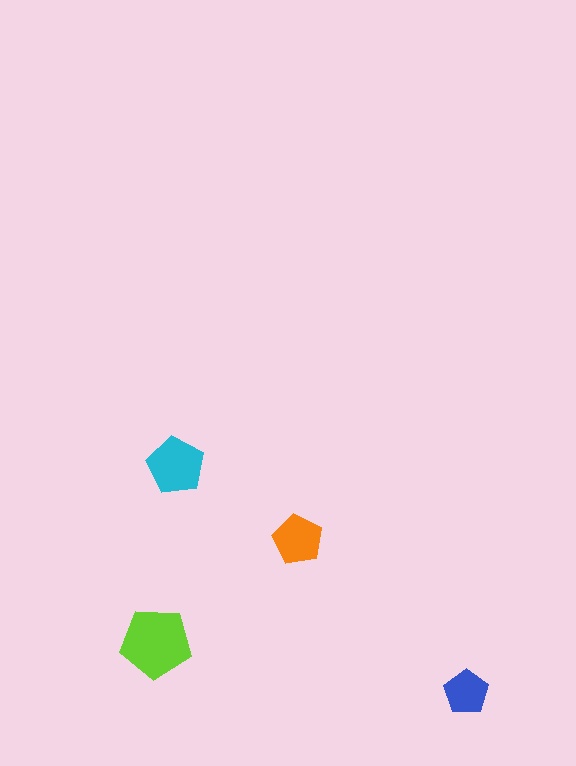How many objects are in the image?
There are 4 objects in the image.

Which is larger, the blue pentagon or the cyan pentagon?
The cyan one.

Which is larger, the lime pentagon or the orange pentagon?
The lime one.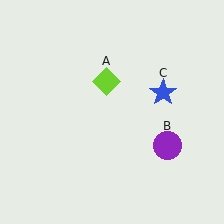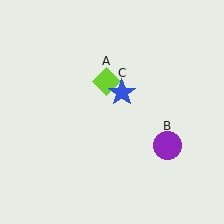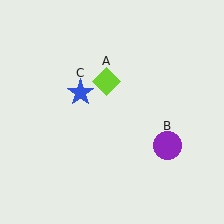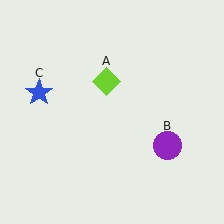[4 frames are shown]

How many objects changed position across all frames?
1 object changed position: blue star (object C).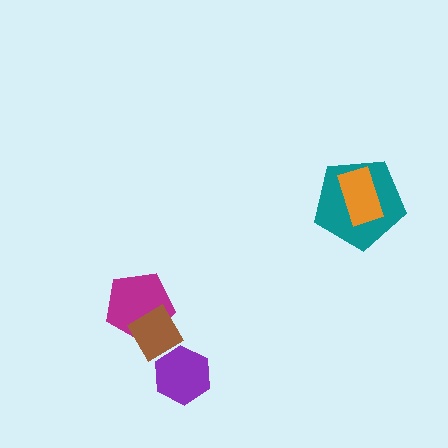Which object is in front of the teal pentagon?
The orange rectangle is in front of the teal pentagon.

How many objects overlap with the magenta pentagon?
1 object overlaps with the magenta pentagon.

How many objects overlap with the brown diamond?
2 objects overlap with the brown diamond.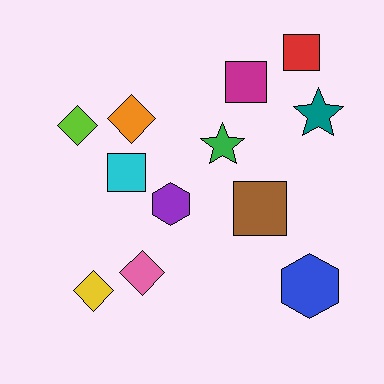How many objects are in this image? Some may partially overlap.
There are 12 objects.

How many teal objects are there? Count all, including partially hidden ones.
There is 1 teal object.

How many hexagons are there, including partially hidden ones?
There are 2 hexagons.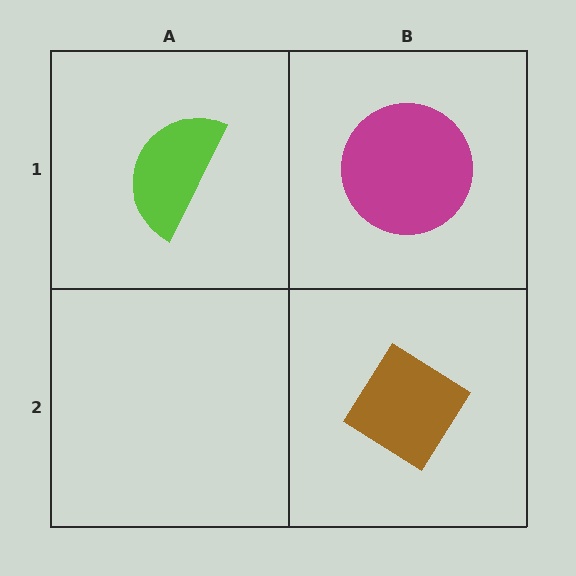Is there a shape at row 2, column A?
No, that cell is empty.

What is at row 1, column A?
A lime semicircle.